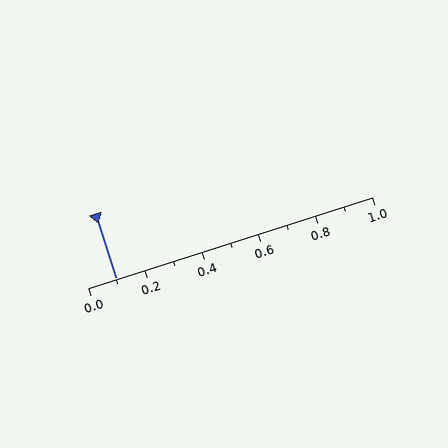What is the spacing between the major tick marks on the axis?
The major ticks are spaced 0.2 apart.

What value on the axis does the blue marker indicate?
The marker indicates approximately 0.1.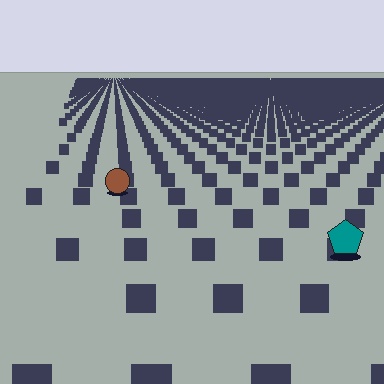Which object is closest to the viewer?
The teal pentagon is closest. The texture marks near it are larger and more spread out.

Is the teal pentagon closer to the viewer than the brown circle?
Yes. The teal pentagon is closer — you can tell from the texture gradient: the ground texture is coarser near it.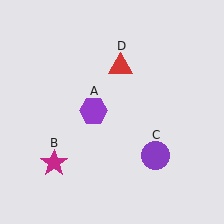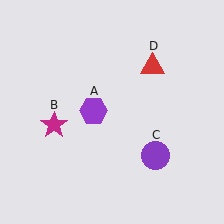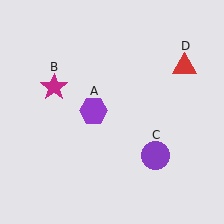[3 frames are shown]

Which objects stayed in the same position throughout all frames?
Purple hexagon (object A) and purple circle (object C) remained stationary.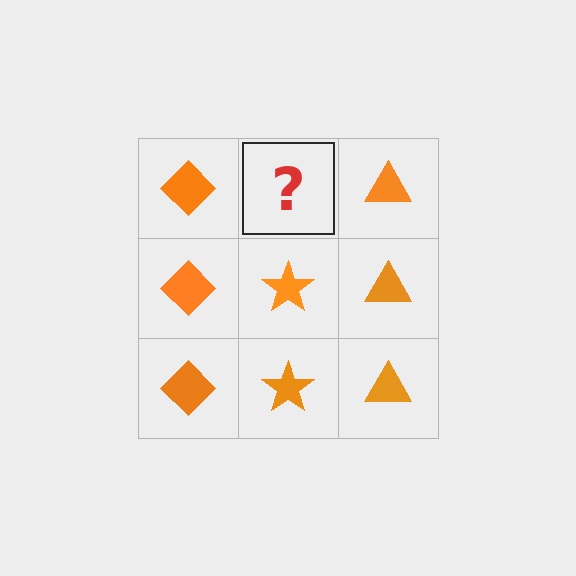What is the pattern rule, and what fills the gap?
The rule is that each column has a consistent shape. The gap should be filled with an orange star.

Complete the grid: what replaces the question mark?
The question mark should be replaced with an orange star.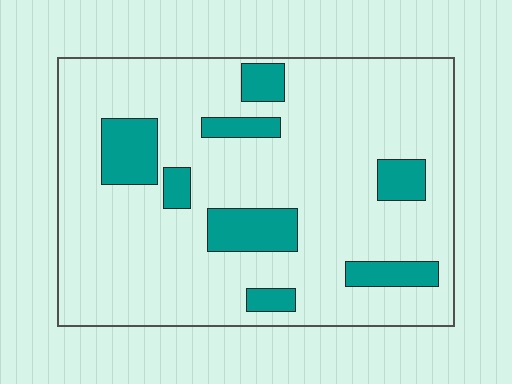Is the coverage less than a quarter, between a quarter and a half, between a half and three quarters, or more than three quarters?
Less than a quarter.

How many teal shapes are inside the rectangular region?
8.